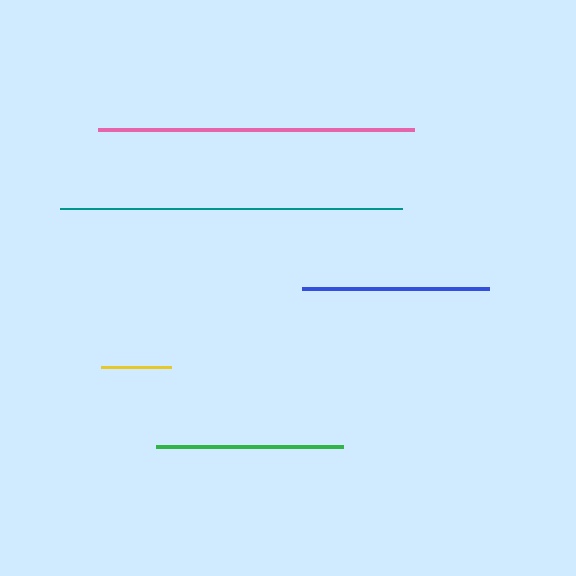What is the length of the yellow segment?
The yellow segment is approximately 69 pixels long.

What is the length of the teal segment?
The teal segment is approximately 342 pixels long.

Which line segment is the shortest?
The yellow line is the shortest at approximately 69 pixels.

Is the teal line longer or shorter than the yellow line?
The teal line is longer than the yellow line.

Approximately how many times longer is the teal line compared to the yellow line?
The teal line is approximately 4.9 times the length of the yellow line.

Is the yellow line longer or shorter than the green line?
The green line is longer than the yellow line.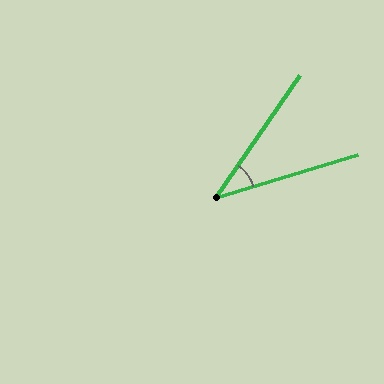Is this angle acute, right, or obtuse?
It is acute.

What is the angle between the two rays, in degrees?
Approximately 39 degrees.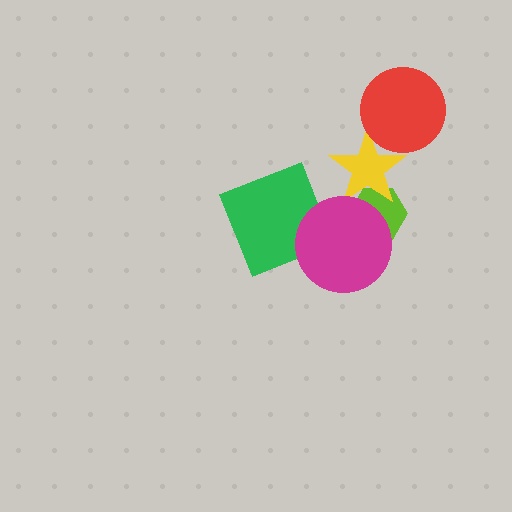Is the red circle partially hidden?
No, no other shape covers it.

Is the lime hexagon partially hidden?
Yes, it is partially covered by another shape.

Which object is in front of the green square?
The magenta circle is in front of the green square.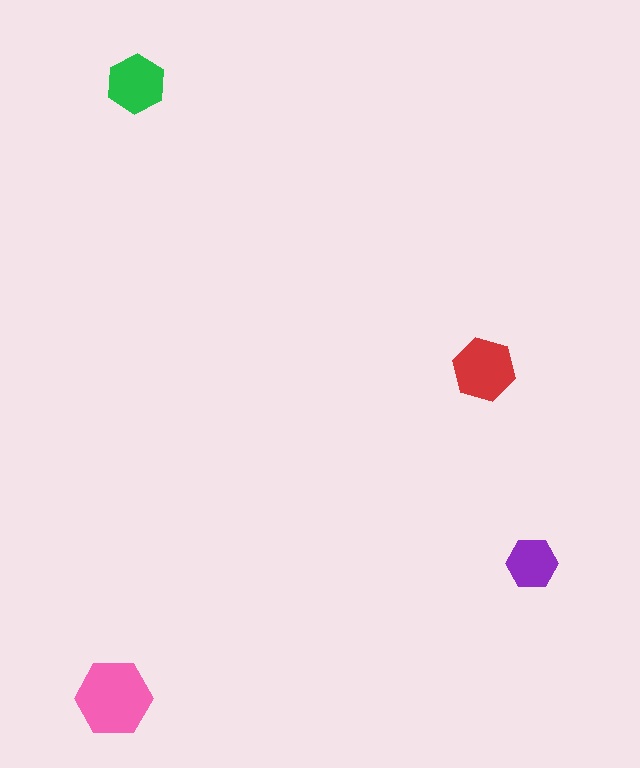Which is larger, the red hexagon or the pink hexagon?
The pink one.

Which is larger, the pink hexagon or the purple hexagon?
The pink one.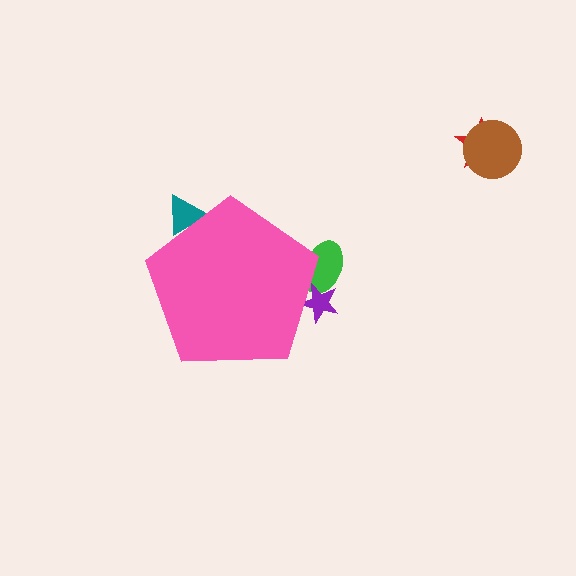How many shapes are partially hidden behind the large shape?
3 shapes are partially hidden.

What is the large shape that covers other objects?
A pink pentagon.